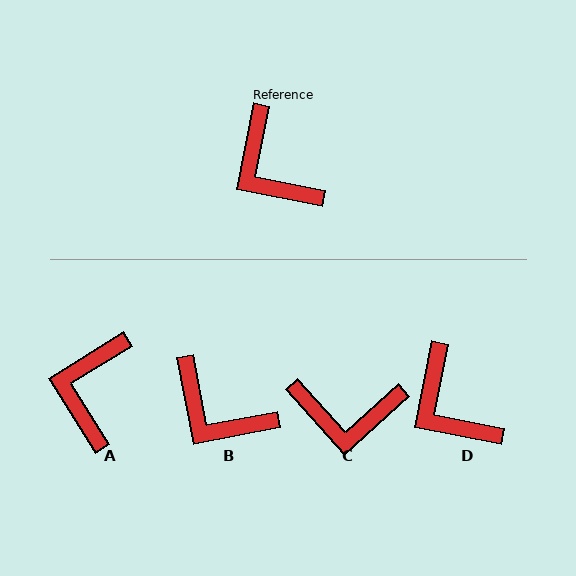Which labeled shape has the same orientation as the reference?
D.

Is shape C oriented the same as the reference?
No, it is off by about 53 degrees.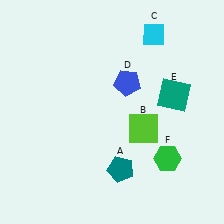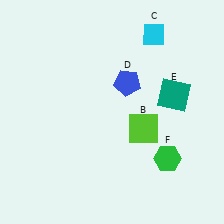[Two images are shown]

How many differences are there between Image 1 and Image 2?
There is 1 difference between the two images.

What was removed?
The teal pentagon (A) was removed in Image 2.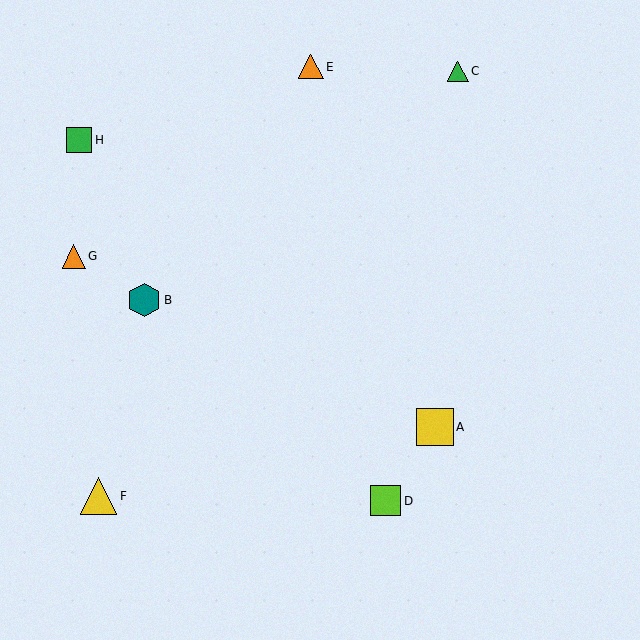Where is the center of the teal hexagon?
The center of the teal hexagon is at (144, 300).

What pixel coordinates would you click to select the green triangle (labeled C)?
Click at (458, 71) to select the green triangle C.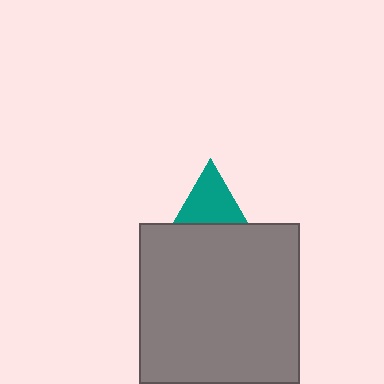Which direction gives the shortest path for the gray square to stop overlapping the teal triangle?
Moving down gives the shortest separation.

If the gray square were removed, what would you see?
You would see the complete teal triangle.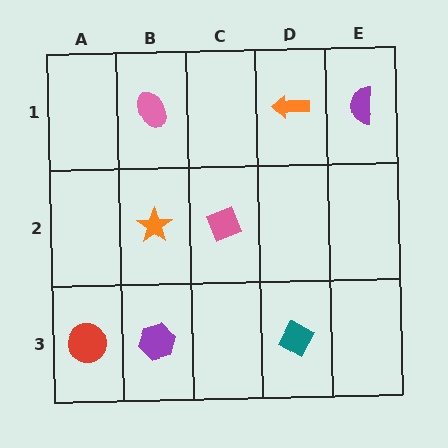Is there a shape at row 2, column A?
No, that cell is empty.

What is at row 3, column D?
A teal diamond.